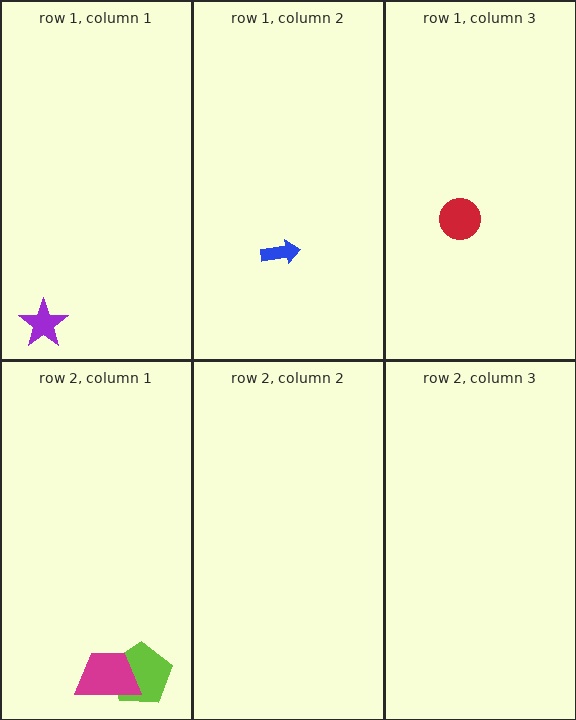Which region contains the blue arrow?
The row 1, column 2 region.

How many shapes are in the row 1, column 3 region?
1.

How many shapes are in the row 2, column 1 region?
2.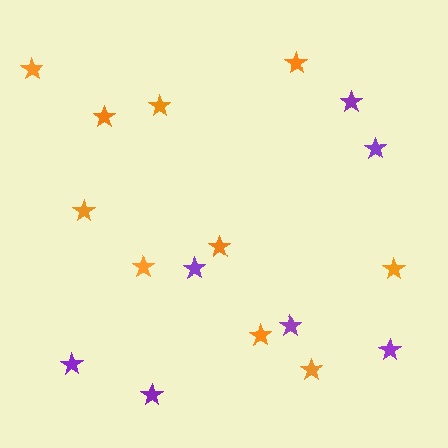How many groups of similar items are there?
There are 2 groups: one group of orange stars (10) and one group of purple stars (7).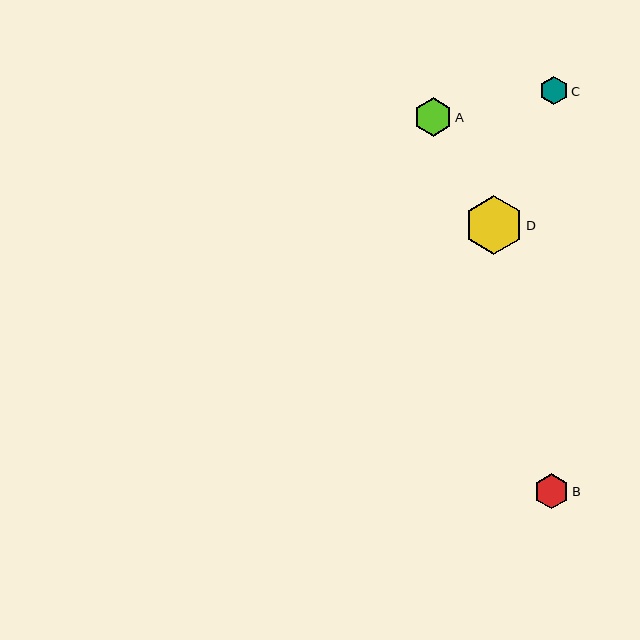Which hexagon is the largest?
Hexagon D is the largest with a size of approximately 59 pixels.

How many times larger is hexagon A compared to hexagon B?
Hexagon A is approximately 1.1 times the size of hexagon B.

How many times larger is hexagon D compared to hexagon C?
Hexagon D is approximately 2.1 times the size of hexagon C.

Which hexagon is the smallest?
Hexagon C is the smallest with a size of approximately 28 pixels.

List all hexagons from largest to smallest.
From largest to smallest: D, A, B, C.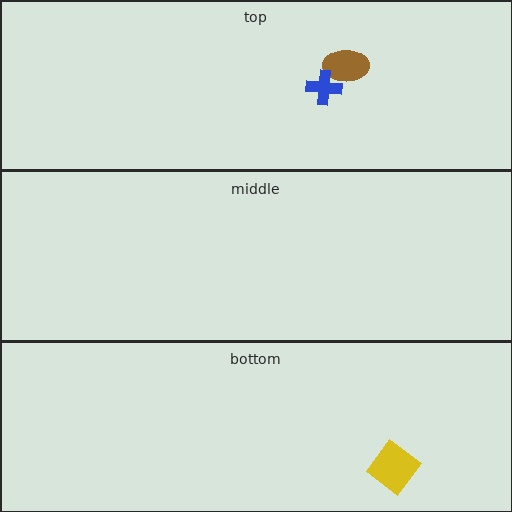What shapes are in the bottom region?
The yellow diamond.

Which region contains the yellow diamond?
The bottom region.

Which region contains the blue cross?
The top region.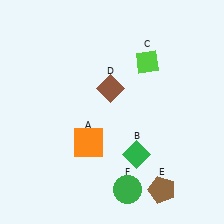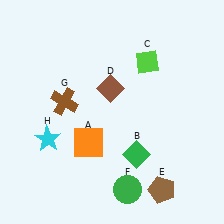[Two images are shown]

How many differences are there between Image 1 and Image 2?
There are 2 differences between the two images.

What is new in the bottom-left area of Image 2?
A cyan star (H) was added in the bottom-left area of Image 2.